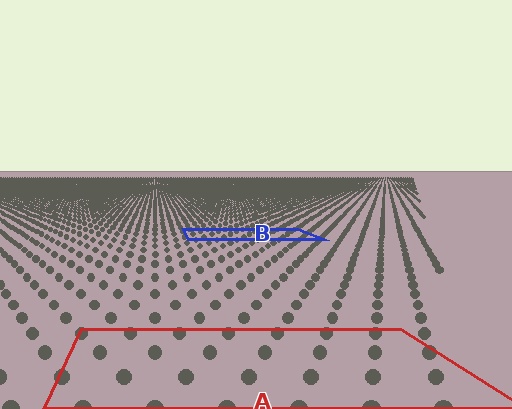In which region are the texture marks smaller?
The texture marks are smaller in region B, because it is farther away.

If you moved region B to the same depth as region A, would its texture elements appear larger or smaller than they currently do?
They would appear larger. At a closer depth, the same texture elements are projected at a bigger on-screen size.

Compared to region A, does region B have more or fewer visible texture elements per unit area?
Region B has more texture elements per unit area — they are packed more densely because it is farther away.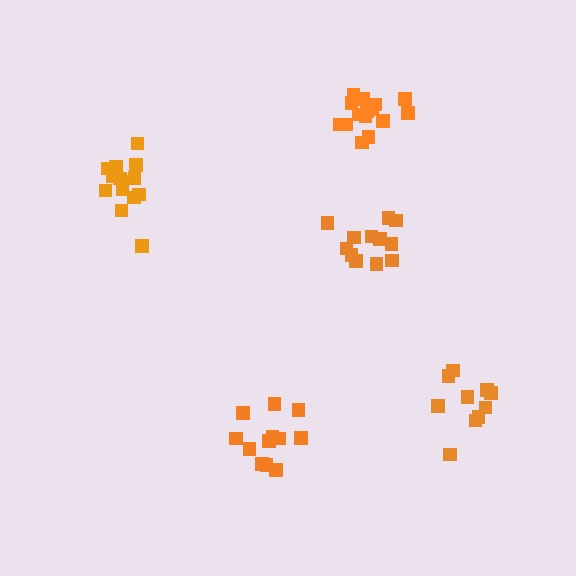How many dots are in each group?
Group 1: 10 dots, Group 2: 14 dots, Group 3: 15 dots, Group 4: 12 dots, Group 5: 12 dots (63 total).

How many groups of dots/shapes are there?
There are 5 groups.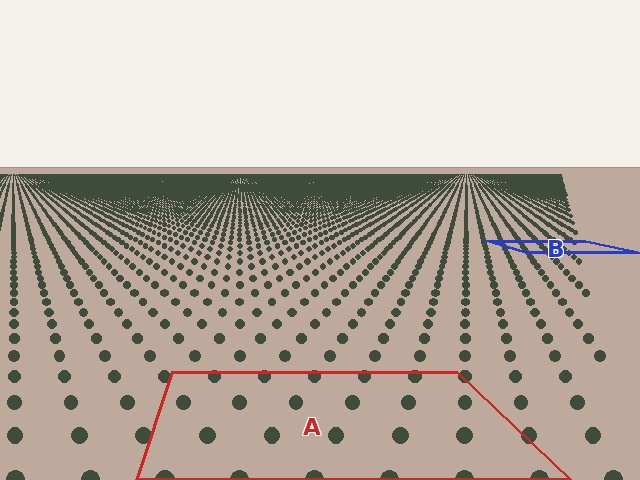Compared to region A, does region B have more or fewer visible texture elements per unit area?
Region B has more texture elements per unit area — they are packed more densely because it is farther away.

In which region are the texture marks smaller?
The texture marks are smaller in region B, because it is farther away.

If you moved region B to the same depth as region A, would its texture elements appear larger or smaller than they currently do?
They would appear larger. At a closer depth, the same texture elements are projected at a bigger on-screen size.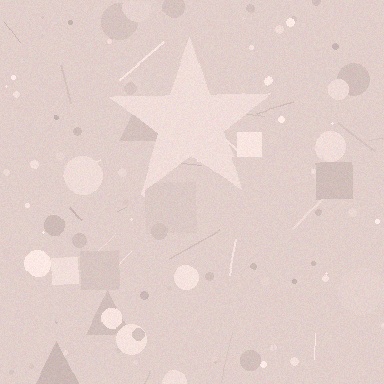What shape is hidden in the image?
A star is hidden in the image.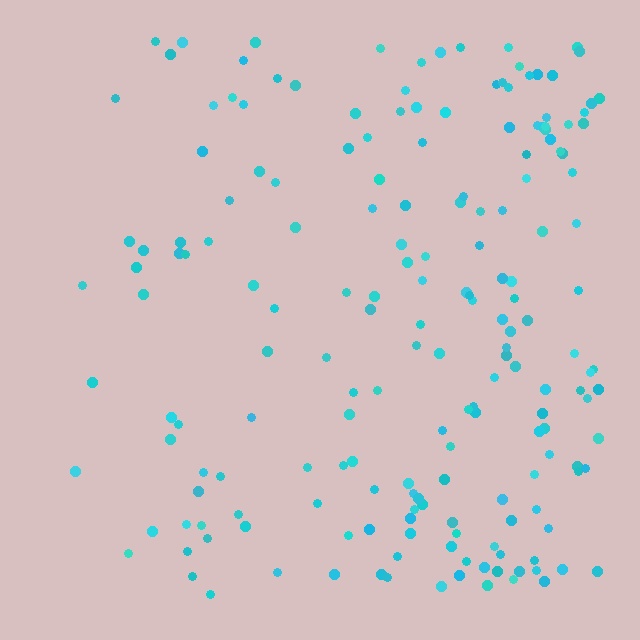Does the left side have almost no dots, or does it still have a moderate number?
Still a moderate number, just noticeably fewer than the right.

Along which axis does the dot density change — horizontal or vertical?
Horizontal.